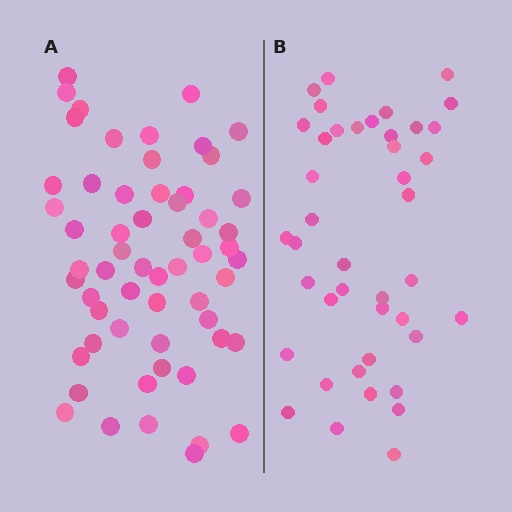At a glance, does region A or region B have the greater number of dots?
Region A (the left region) has more dots.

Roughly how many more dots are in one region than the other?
Region A has approximately 15 more dots than region B.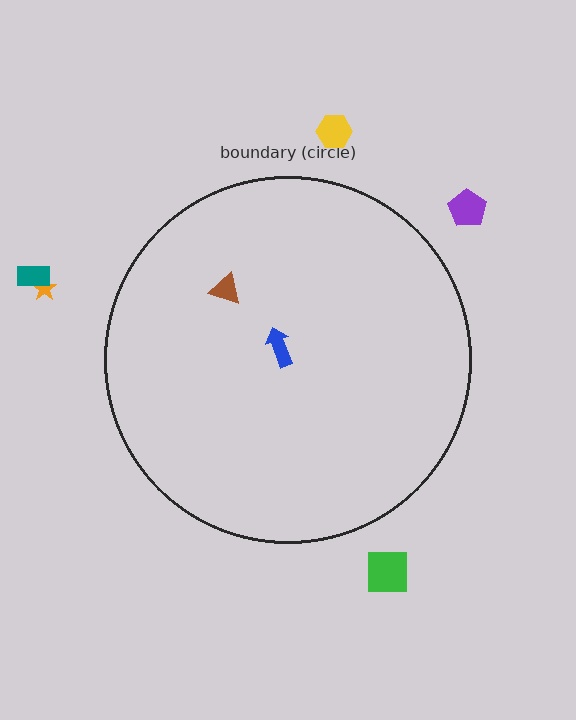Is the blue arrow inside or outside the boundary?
Inside.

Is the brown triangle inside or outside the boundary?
Inside.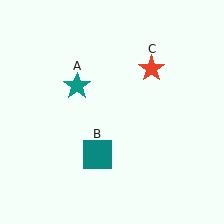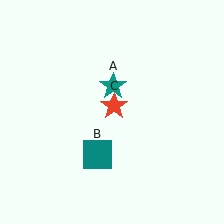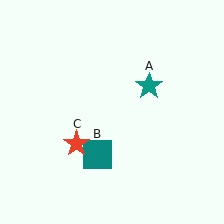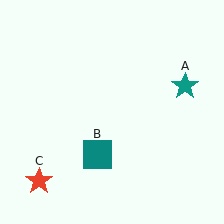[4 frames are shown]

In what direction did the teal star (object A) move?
The teal star (object A) moved right.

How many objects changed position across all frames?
2 objects changed position: teal star (object A), red star (object C).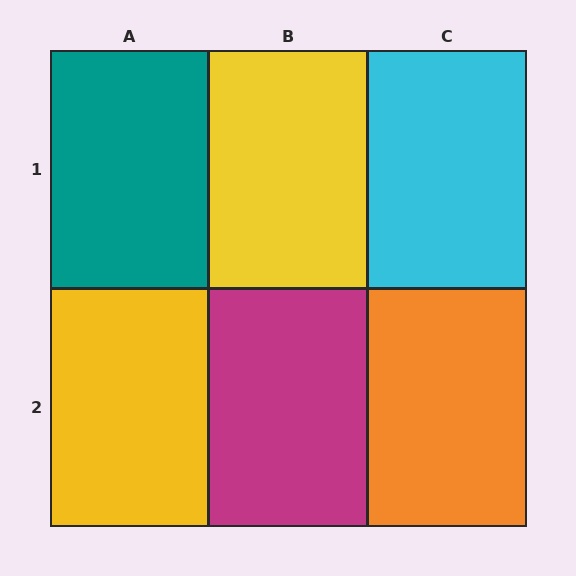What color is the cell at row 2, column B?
Magenta.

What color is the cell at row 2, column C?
Orange.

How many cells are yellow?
2 cells are yellow.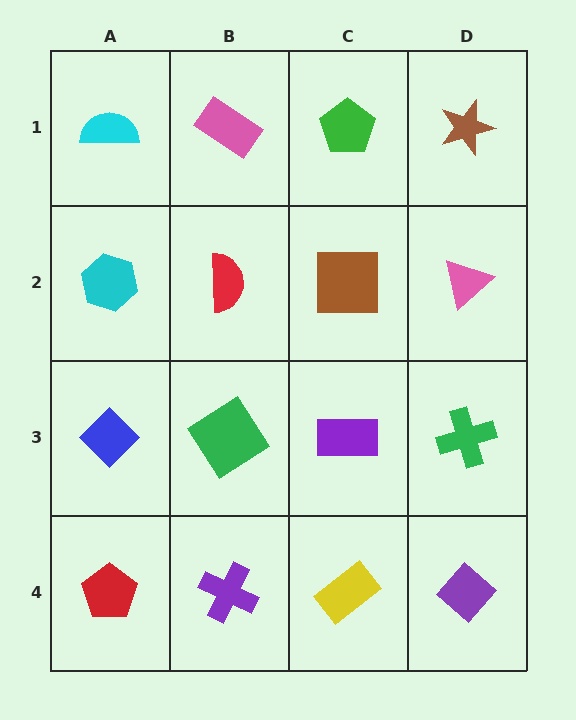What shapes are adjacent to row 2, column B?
A pink rectangle (row 1, column B), a green diamond (row 3, column B), a cyan hexagon (row 2, column A), a brown square (row 2, column C).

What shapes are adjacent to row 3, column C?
A brown square (row 2, column C), a yellow rectangle (row 4, column C), a green diamond (row 3, column B), a green cross (row 3, column D).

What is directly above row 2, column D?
A brown star.